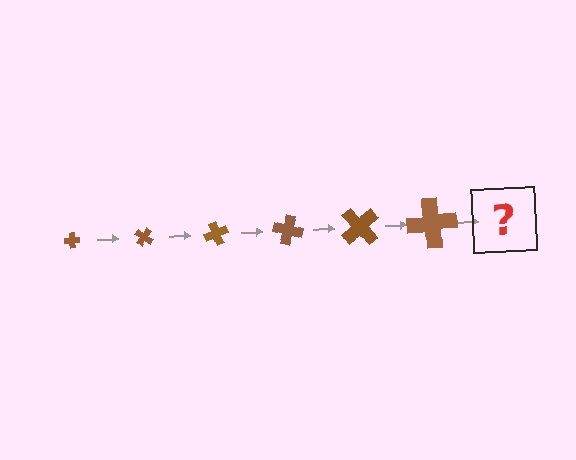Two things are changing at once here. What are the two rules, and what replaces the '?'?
The two rules are that the cross grows larger each step and it rotates 35 degrees each step. The '?' should be a cross, larger than the previous one and rotated 210 degrees from the start.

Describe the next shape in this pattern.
It should be a cross, larger than the previous one and rotated 210 degrees from the start.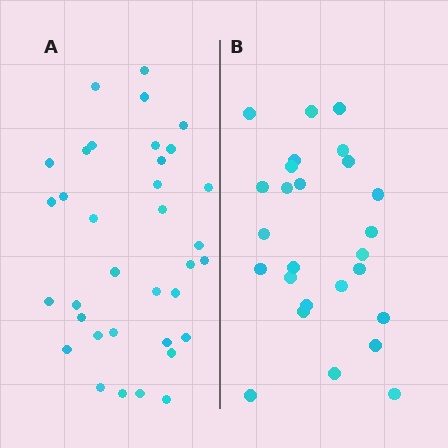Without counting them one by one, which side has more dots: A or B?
Region A (the left region) has more dots.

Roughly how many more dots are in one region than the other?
Region A has roughly 8 or so more dots than region B.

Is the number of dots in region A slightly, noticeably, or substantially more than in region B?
Region A has noticeably more, but not dramatically so. The ratio is roughly 1.3 to 1.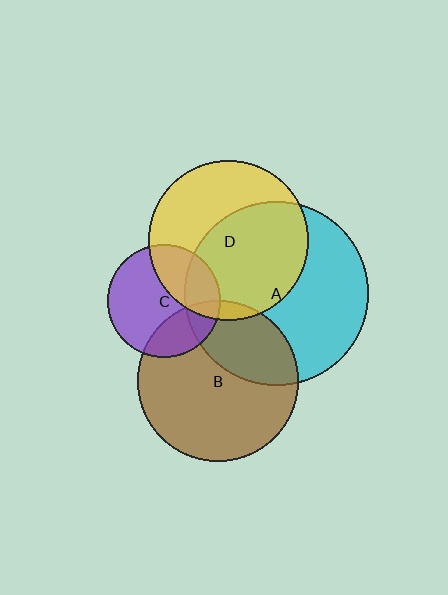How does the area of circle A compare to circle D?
Approximately 1.3 times.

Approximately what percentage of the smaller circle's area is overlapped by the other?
Approximately 5%.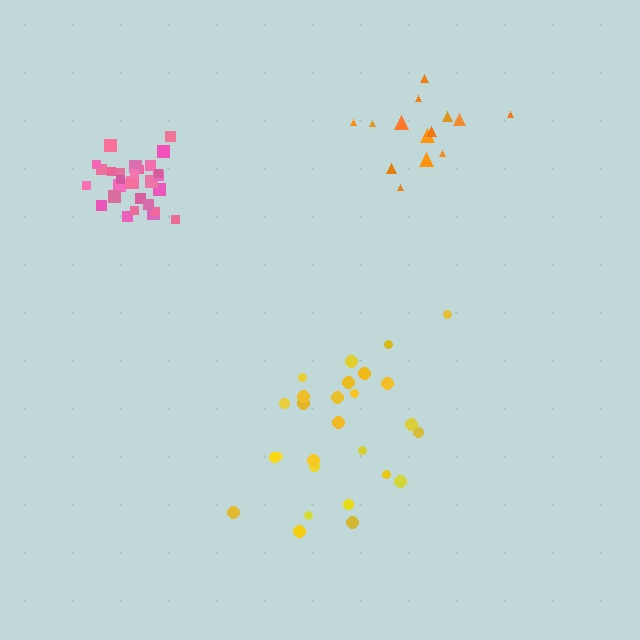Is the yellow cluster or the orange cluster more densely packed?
Yellow.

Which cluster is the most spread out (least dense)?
Orange.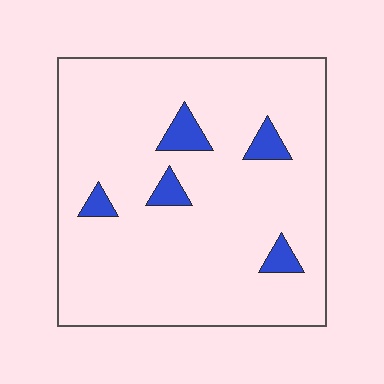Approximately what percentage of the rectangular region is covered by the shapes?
Approximately 5%.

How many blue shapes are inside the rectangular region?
5.